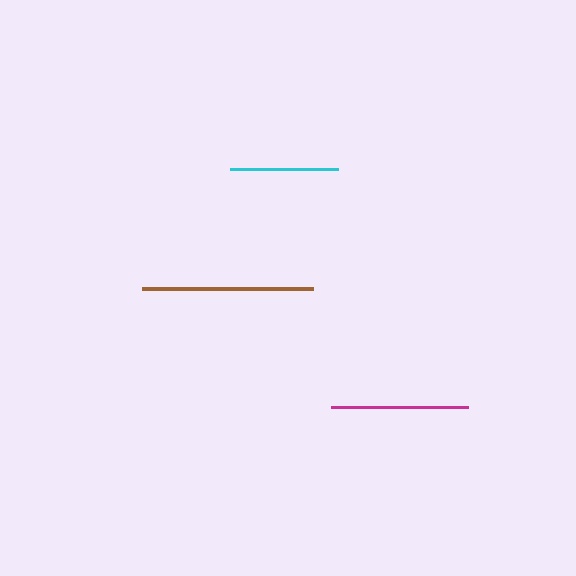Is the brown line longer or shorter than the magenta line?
The brown line is longer than the magenta line.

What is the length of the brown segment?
The brown segment is approximately 171 pixels long.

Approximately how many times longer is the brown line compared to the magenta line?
The brown line is approximately 1.3 times the length of the magenta line.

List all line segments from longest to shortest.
From longest to shortest: brown, magenta, cyan.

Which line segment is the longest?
The brown line is the longest at approximately 171 pixels.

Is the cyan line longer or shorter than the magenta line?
The magenta line is longer than the cyan line.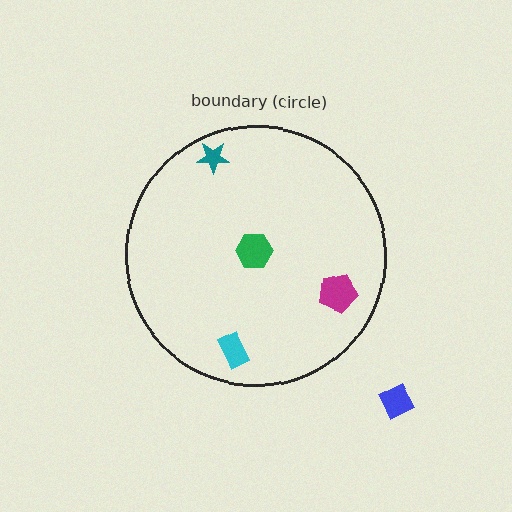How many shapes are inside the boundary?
4 inside, 1 outside.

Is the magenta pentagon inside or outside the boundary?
Inside.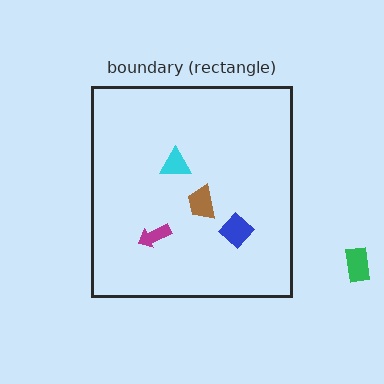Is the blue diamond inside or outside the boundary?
Inside.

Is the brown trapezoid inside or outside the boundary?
Inside.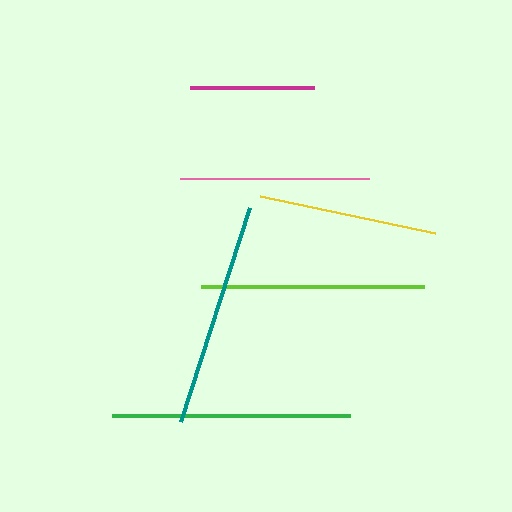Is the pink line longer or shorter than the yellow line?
The pink line is longer than the yellow line.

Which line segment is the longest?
The green line is the longest at approximately 239 pixels.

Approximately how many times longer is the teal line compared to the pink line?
The teal line is approximately 1.2 times the length of the pink line.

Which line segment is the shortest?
The magenta line is the shortest at approximately 123 pixels.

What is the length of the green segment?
The green segment is approximately 239 pixels long.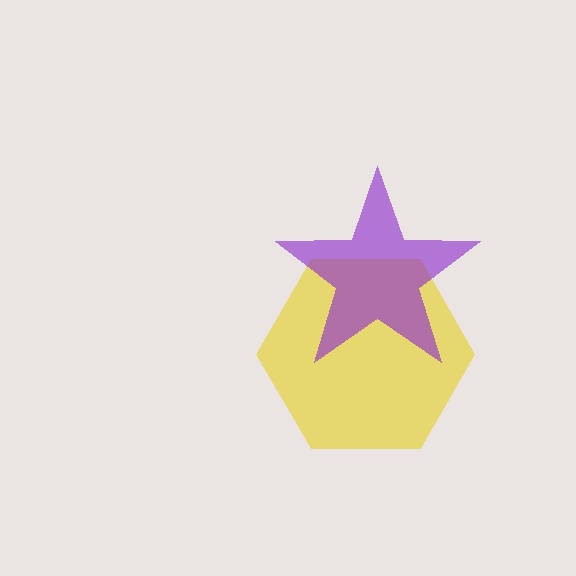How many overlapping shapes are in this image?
There are 2 overlapping shapes in the image.